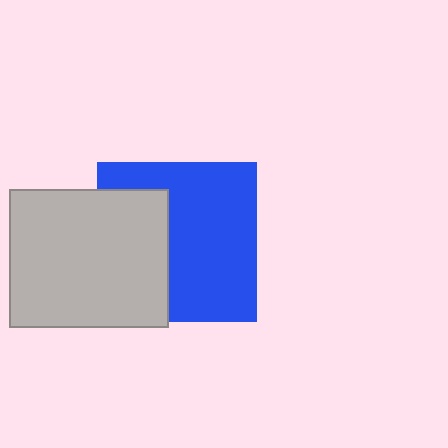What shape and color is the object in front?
The object in front is a light gray rectangle.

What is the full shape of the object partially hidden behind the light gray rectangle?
The partially hidden object is a blue square.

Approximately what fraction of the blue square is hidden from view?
Roughly 37% of the blue square is hidden behind the light gray rectangle.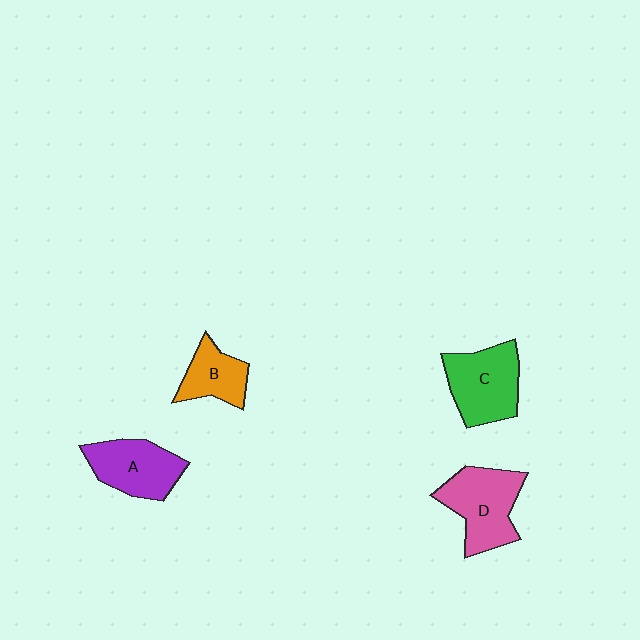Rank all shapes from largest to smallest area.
From largest to smallest: D (pink), C (green), A (purple), B (orange).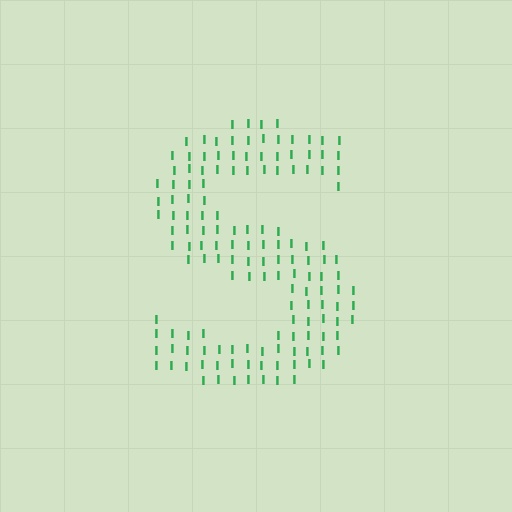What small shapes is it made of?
It is made of small letter I's.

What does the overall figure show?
The overall figure shows the letter S.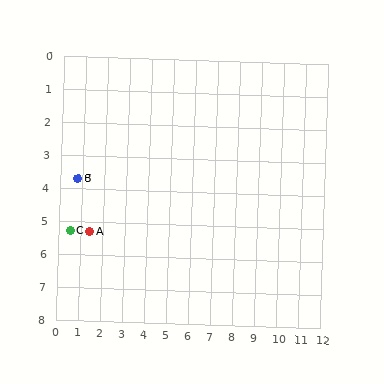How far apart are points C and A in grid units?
Points C and A are about 0.9 grid units apart.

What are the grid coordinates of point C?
Point C is at approximately (0.5, 5.3).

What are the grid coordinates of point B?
Point B is at approximately (0.8, 3.7).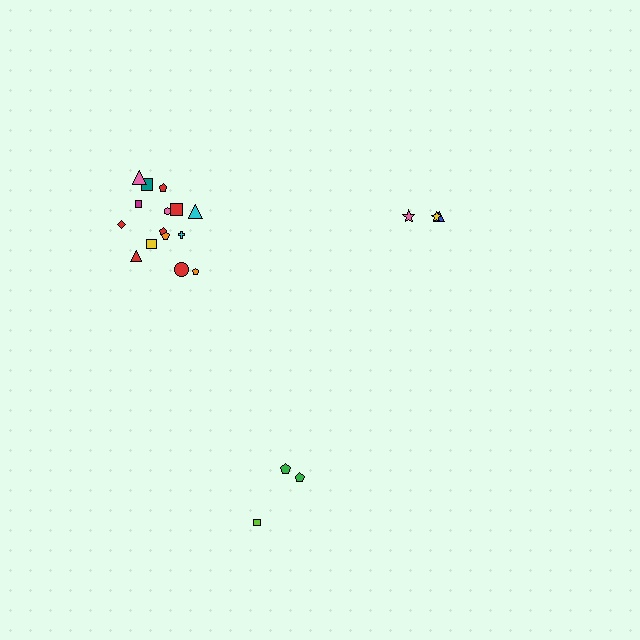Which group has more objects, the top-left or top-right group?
The top-left group.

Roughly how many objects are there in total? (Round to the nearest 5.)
Roughly 20 objects in total.